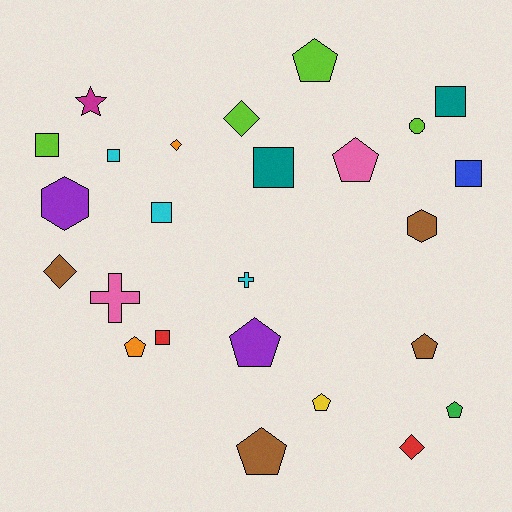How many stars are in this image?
There is 1 star.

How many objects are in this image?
There are 25 objects.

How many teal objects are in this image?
There are 2 teal objects.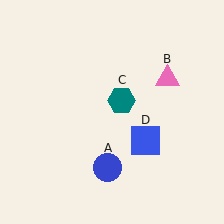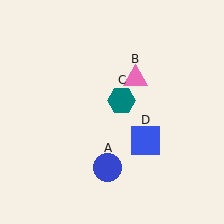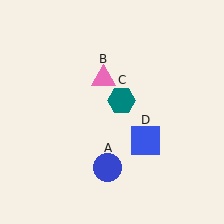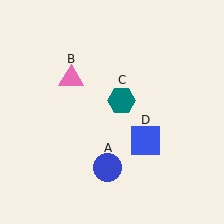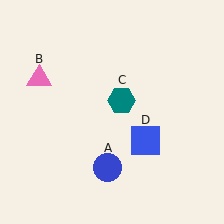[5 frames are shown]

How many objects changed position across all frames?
1 object changed position: pink triangle (object B).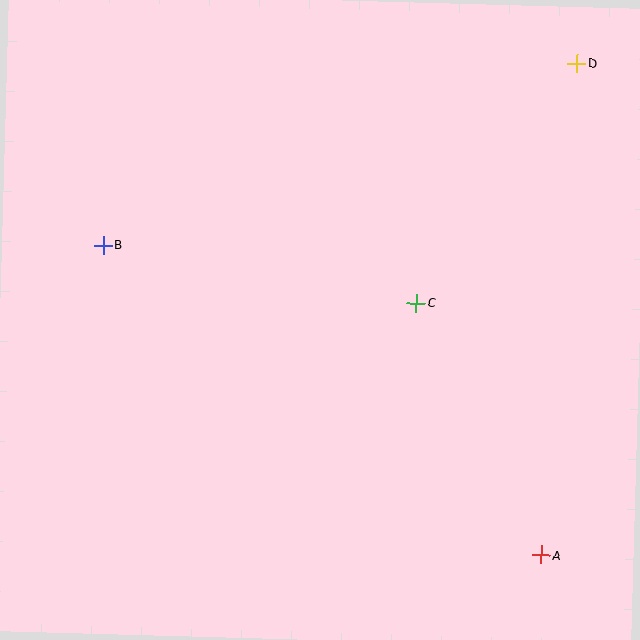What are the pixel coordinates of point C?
Point C is at (416, 303).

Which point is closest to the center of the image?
Point C at (416, 303) is closest to the center.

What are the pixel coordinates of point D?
Point D is at (577, 63).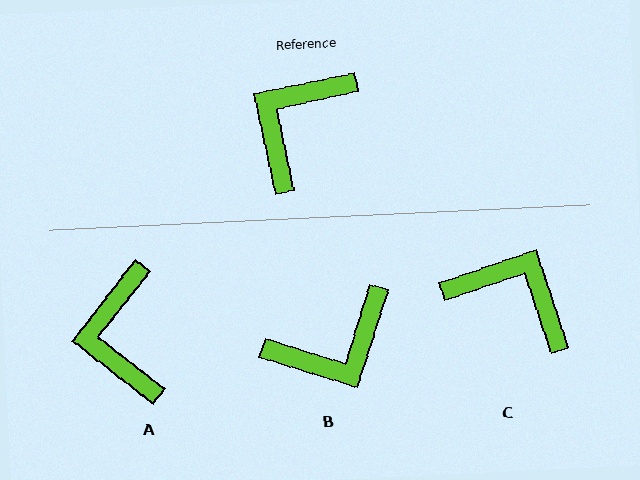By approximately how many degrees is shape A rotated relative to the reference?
Approximately 40 degrees counter-clockwise.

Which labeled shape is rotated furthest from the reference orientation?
B, about 151 degrees away.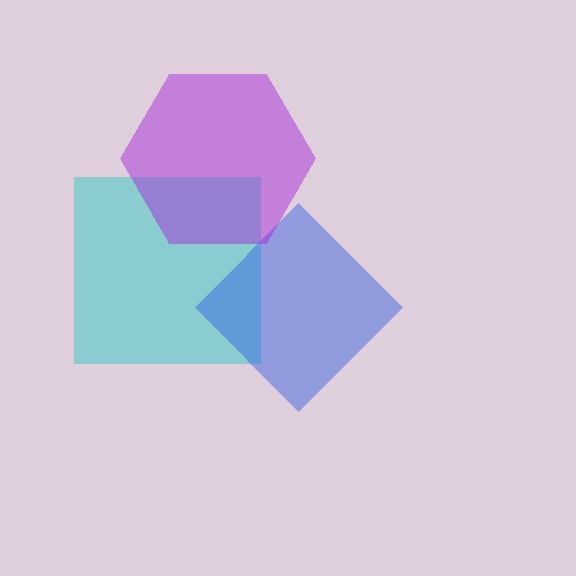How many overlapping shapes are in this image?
There are 3 overlapping shapes in the image.